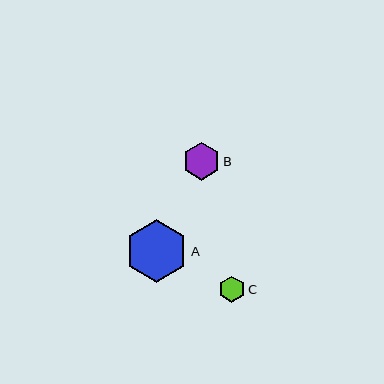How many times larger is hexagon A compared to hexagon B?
Hexagon A is approximately 1.7 times the size of hexagon B.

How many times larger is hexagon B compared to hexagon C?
Hexagon B is approximately 1.4 times the size of hexagon C.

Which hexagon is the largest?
Hexagon A is the largest with a size of approximately 63 pixels.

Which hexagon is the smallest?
Hexagon C is the smallest with a size of approximately 26 pixels.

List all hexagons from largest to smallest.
From largest to smallest: A, B, C.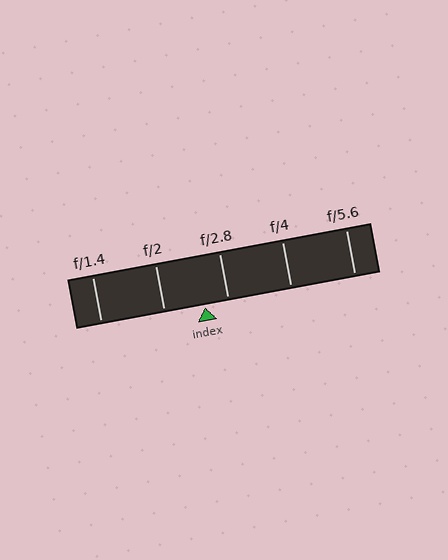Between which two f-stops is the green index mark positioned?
The index mark is between f/2 and f/2.8.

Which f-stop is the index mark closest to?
The index mark is closest to f/2.8.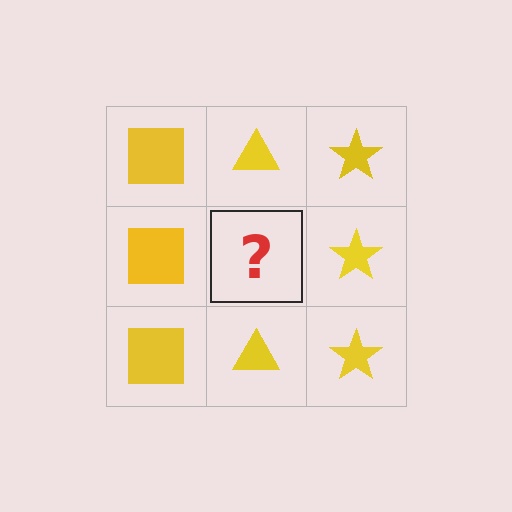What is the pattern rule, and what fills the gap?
The rule is that each column has a consistent shape. The gap should be filled with a yellow triangle.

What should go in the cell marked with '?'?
The missing cell should contain a yellow triangle.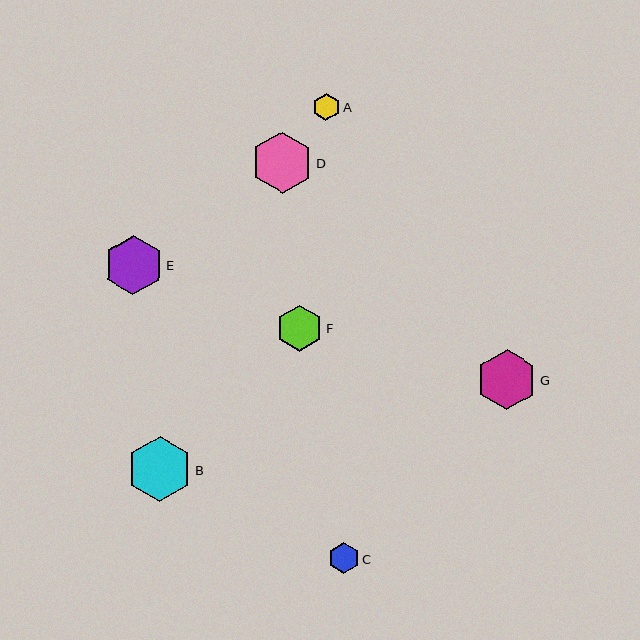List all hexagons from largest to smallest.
From largest to smallest: B, D, G, E, F, C, A.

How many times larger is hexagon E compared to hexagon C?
Hexagon E is approximately 1.9 times the size of hexagon C.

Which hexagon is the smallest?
Hexagon A is the smallest with a size of approximately 27 pixels.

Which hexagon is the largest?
Hexagon B is the largest with a size of approximately 65 pixels.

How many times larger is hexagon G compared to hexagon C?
Hexagon G is approximately 1.9 times the size of hexagon C.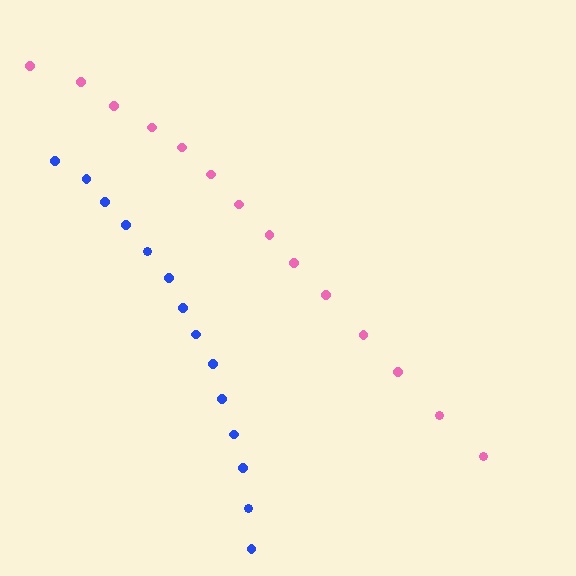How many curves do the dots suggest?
There are 2 distinct paths.